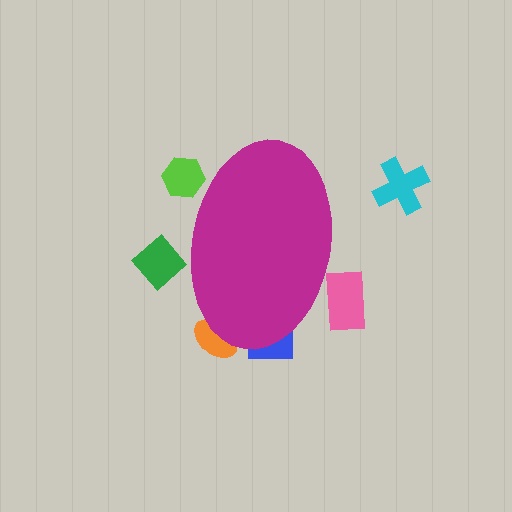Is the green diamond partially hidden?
Yes, the green diamond is partially hidden behind the magenta ellipse.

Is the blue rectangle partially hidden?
Yes, the blue rectangle is partially hidden behind the magenta ellipse.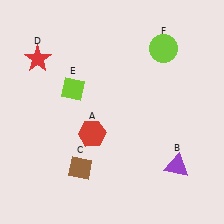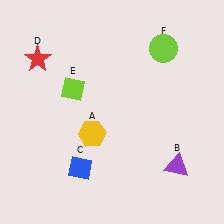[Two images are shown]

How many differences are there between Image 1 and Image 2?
There are 2 differences between the two images.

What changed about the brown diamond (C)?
In Image 1, C is brown. In Image 2, it changed to blue.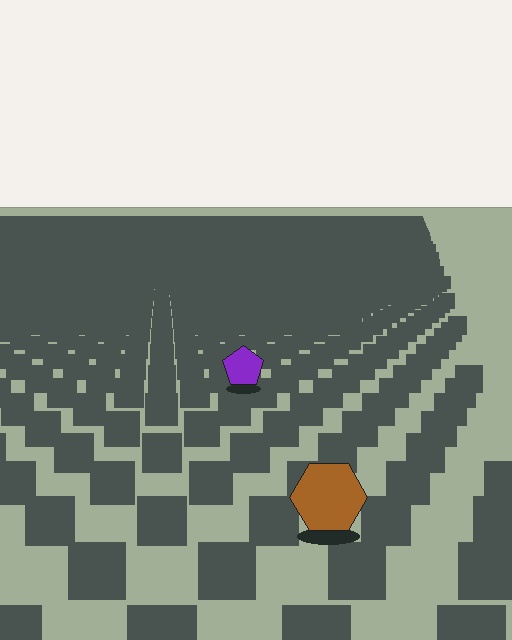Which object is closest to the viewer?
The brown hexagon is closest. The texture marks near it are larger and more spread out.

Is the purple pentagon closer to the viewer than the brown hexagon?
No. The brown hexagon is closer — you can tell from the texture gradient: the ground texture is coarser near it.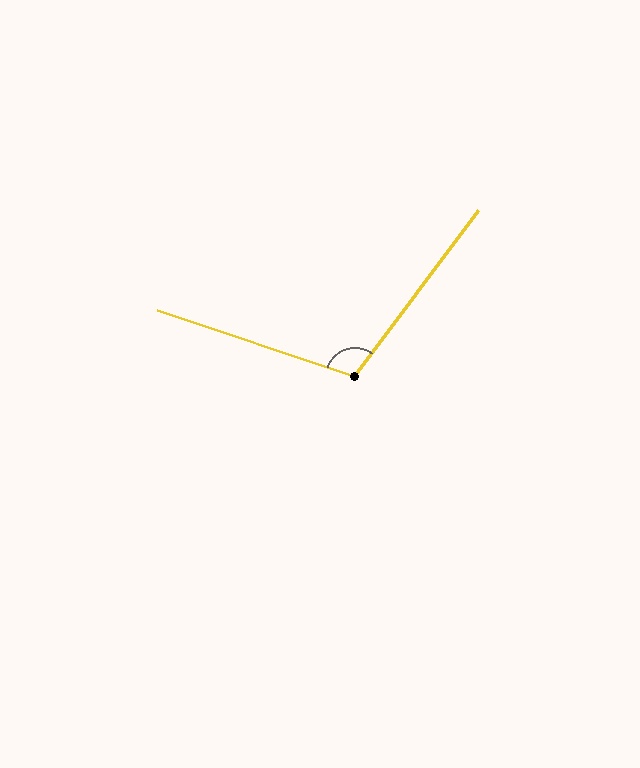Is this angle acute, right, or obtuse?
It is obtuse.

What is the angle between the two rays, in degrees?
Approximately 108 degrees.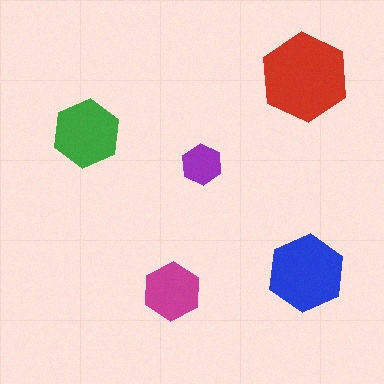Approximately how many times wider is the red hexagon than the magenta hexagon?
About 1.5 times wider.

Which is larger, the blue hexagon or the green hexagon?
The blue one.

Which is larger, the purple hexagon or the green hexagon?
The green one.